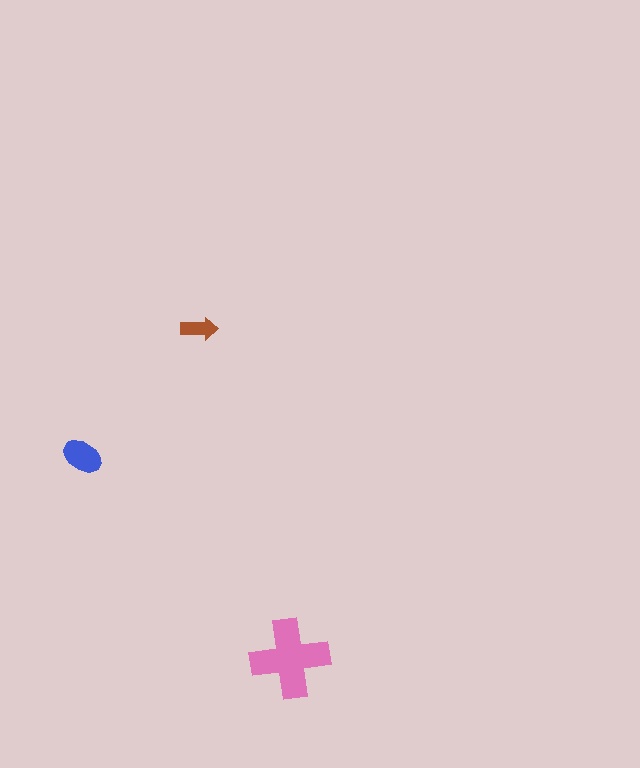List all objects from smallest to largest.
The brown arrow, the blue ellipse, the pink cross.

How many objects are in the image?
There are 3 objects in the image.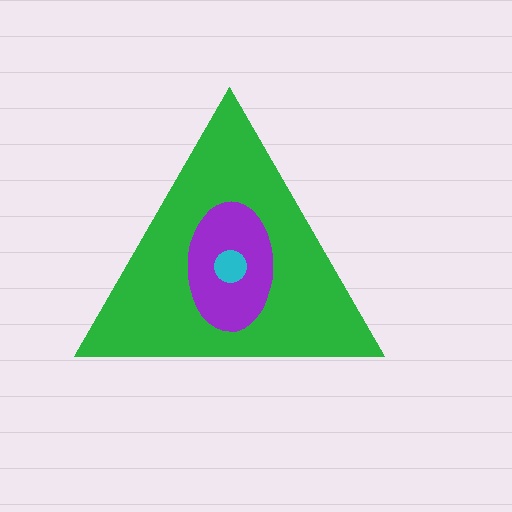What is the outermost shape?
The green triangle.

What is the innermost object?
The cyan circle.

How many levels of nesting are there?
3.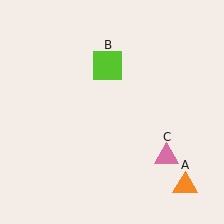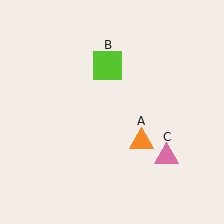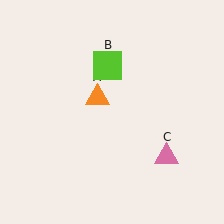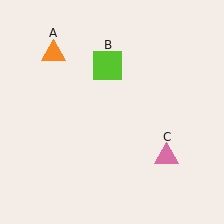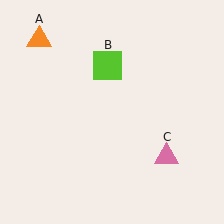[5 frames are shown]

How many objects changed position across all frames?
1 object changed position: orange triangle (object A).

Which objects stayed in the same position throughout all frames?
Lime square (object B) and pink triangle (object C) remained stationary.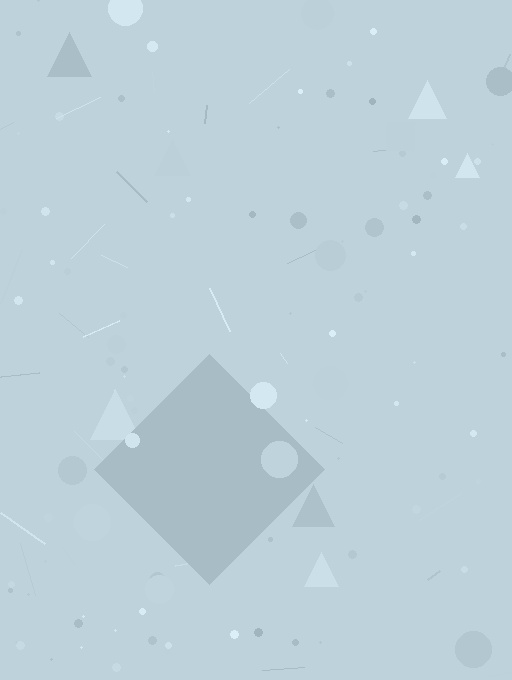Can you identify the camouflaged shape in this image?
The camouflaged shape is a diamond.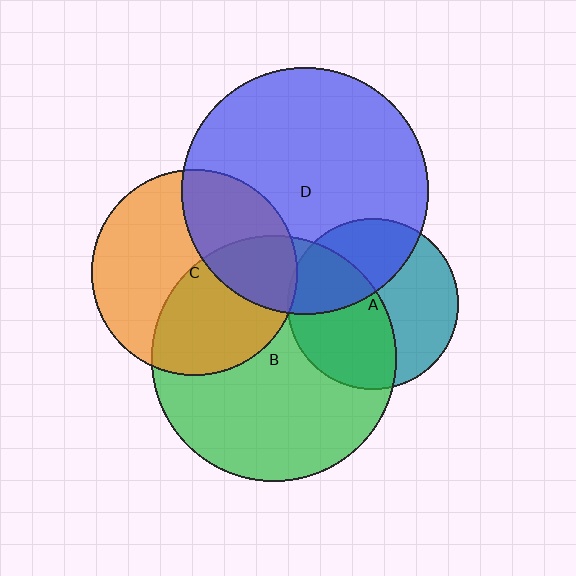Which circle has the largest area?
Circle D (blue).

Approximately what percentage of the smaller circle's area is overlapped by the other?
Approximately 5%.